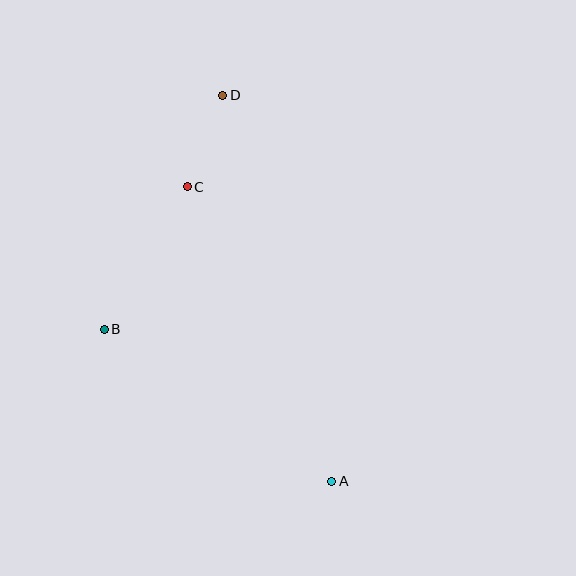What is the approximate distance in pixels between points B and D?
The distance between B and D is approximately 262 pixels.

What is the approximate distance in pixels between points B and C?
The distance between B and C is approximately 165 pixels.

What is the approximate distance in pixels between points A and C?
The distance between A and C is approximately 328 pixels.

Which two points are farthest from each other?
Points A and D are farthest from each other.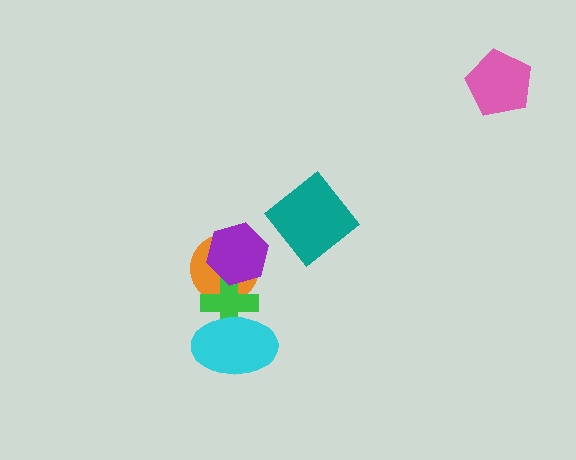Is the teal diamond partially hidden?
No, no other shape covers it.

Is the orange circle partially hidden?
Yes, it is partially covered by another shape.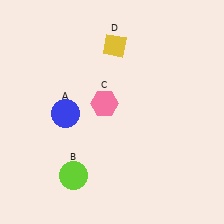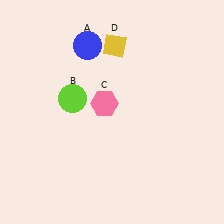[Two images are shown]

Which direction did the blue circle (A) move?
The blue circle (A) moved up.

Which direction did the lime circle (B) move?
The lime circle (B) moved up.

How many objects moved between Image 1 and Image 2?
2 objects moved between the two images.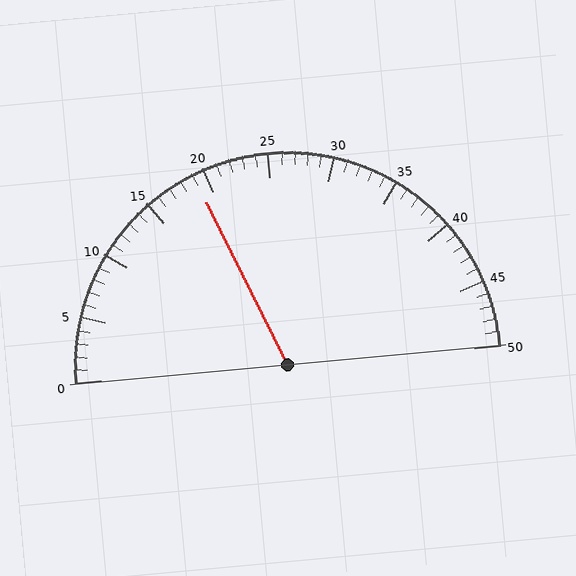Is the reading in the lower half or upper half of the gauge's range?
The reading is in the lower half of the range (0 to 50).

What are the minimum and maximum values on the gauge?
The gauge ranges from 0 to 50.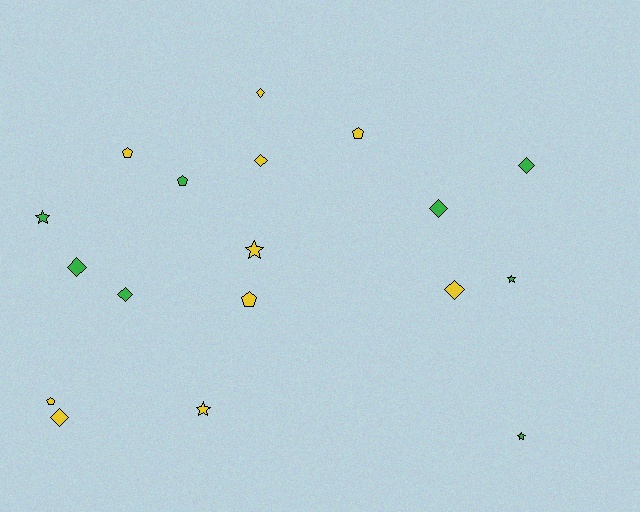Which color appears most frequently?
Yellow, with 10 objects.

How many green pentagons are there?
There is 1 green pentagon.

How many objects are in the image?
There are 18 objects.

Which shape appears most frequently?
Diamond, with 8 objects.